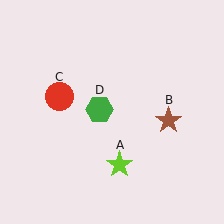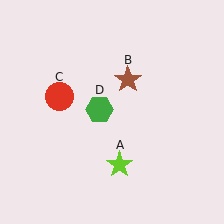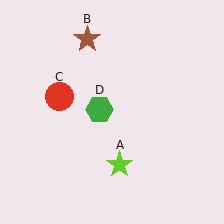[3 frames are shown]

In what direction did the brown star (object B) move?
The brown star (object B) moved up and to the left.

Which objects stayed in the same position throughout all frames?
Lime star (object A) and red circle (object C) and green hexagon (object D) remained stationary.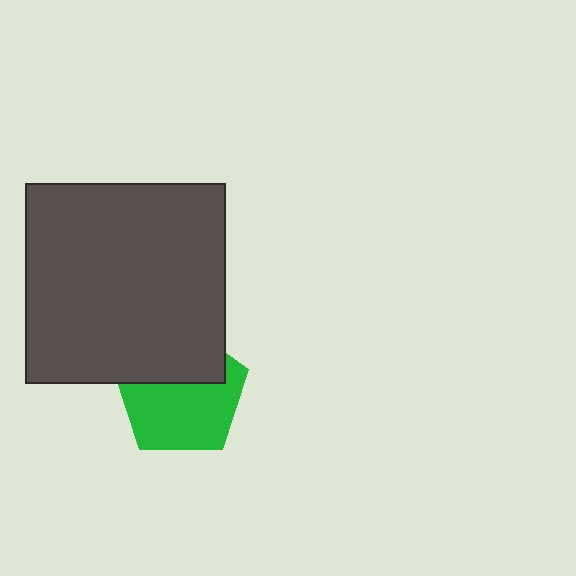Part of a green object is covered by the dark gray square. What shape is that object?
It is a pentagon.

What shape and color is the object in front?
The object in front is a dark gray square.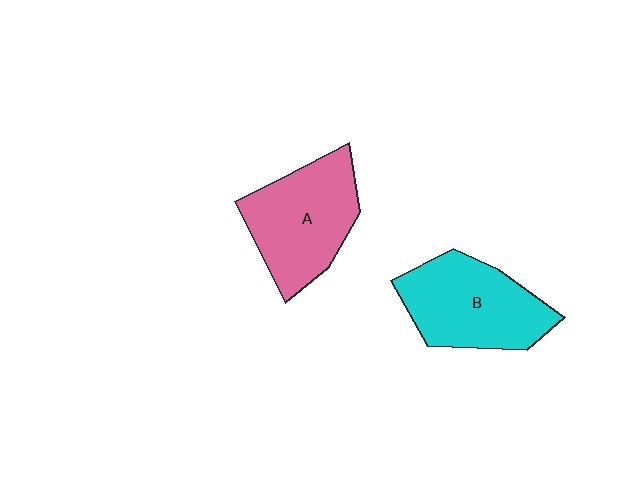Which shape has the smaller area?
Shape A (pink).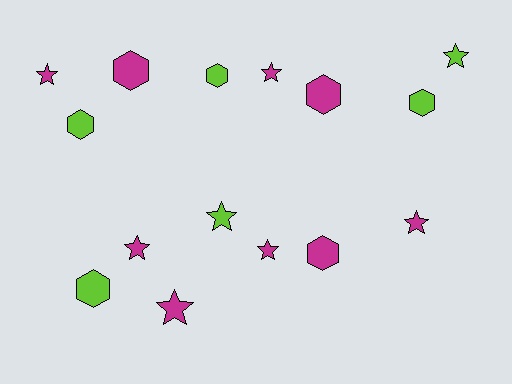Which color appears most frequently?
Magenta, with 9 objects.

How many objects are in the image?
There are 15 objects.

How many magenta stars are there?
There are 6 magenta stars.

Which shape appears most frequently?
Star, with 8 objects.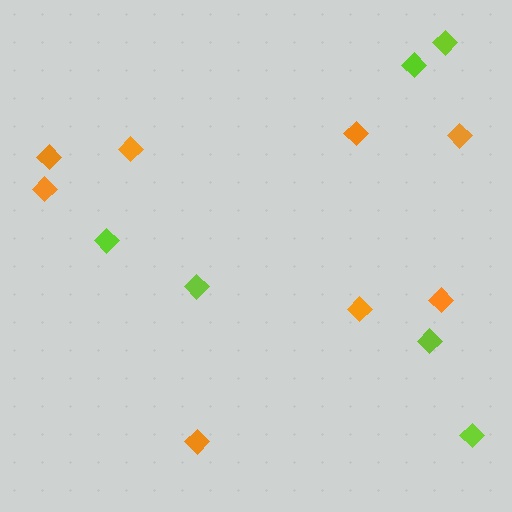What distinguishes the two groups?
There are 2 groups: one group of lime diamonds (6) and one group of orange diamonds (8).